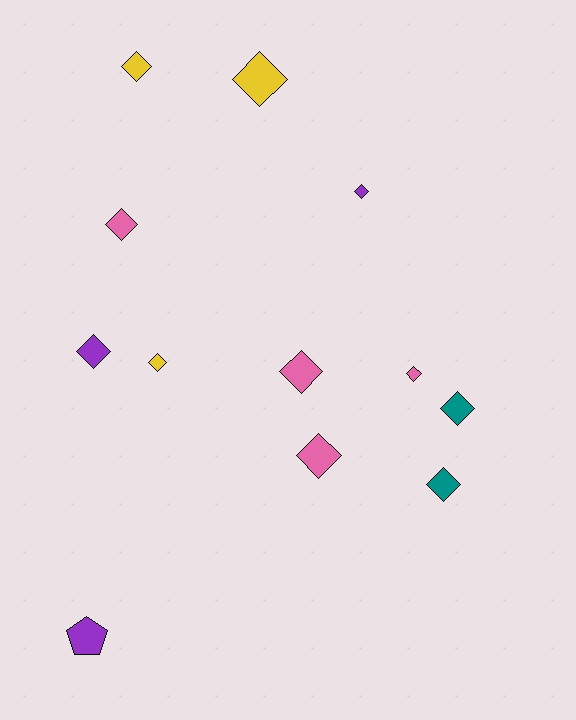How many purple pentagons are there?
There is 1 purple pentagon.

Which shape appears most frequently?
Diamond, with 11 objects.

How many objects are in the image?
There are 12 objects.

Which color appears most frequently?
Pink, with 4 objects.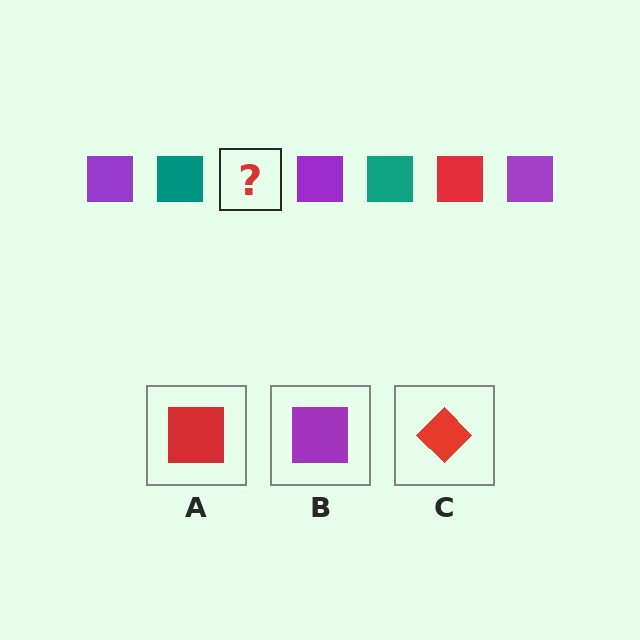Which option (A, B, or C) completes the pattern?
A.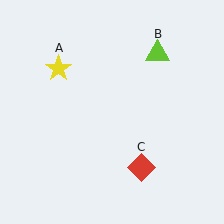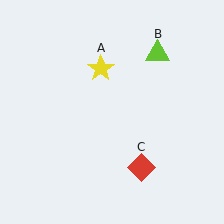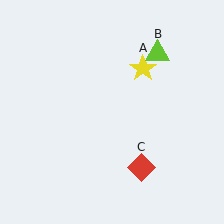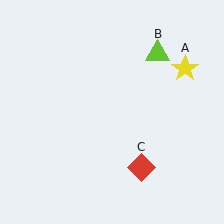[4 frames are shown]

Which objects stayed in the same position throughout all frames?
Lime triangle (object B) and red diamond (object C) remained stationary.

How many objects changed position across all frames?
1 object changed position: yellow star (object A).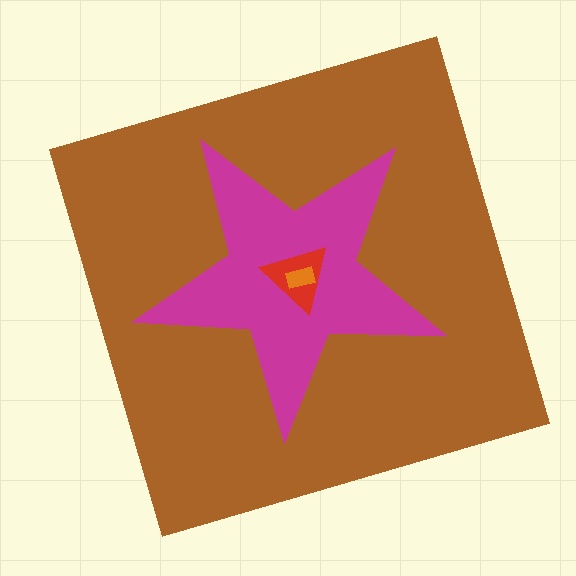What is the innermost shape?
The orange rectangle.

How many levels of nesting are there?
4.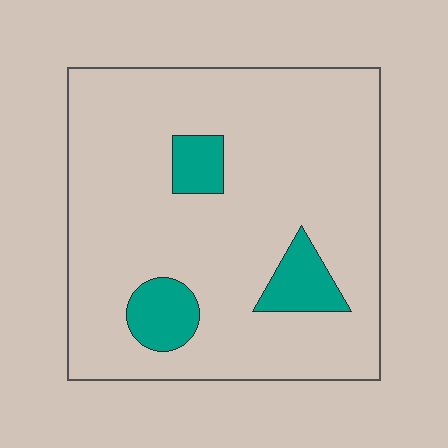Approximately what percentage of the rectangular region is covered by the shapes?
Approximately 10%.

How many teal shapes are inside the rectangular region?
3.